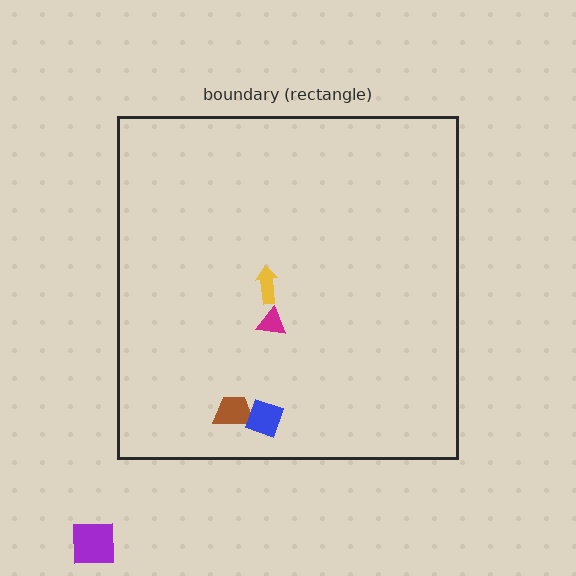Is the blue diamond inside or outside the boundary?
Inside.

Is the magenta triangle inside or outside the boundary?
Inside.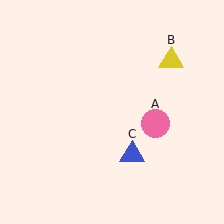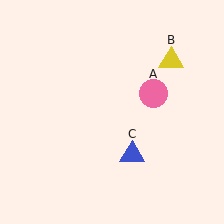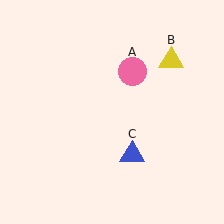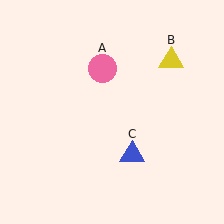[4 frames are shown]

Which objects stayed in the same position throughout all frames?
Yellow triangle (object B) and blue triangle (object C) remained stationary.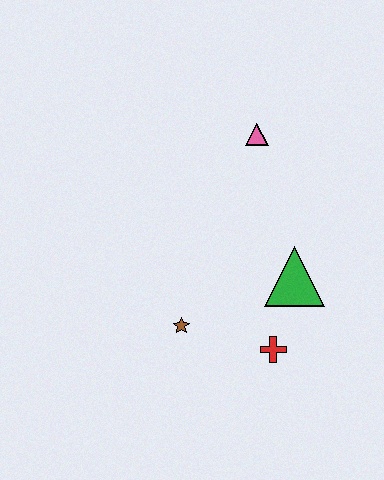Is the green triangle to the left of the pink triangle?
No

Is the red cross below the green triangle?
Yes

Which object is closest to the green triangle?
The red cross is closest to the green triangle.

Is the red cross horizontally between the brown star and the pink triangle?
No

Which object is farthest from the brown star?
The pink triangle is farthest from the brown star.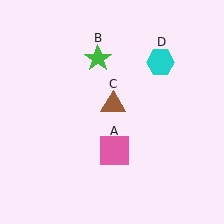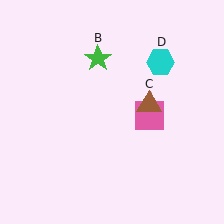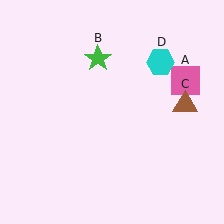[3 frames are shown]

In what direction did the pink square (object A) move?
The pink square (object A) moved up and to the right.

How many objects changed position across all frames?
2 objects changed position: pink square (object A), brown triangle (object C).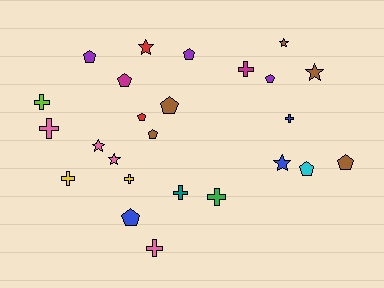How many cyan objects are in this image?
There is 1 cyan object.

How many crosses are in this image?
There are 9 crosses.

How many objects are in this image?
There are 25 objects.